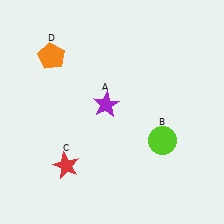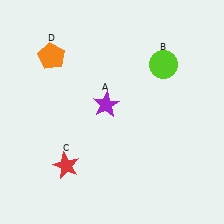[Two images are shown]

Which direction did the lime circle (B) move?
The lime circle (B) moved up.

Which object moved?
The lime circle (B) moved up.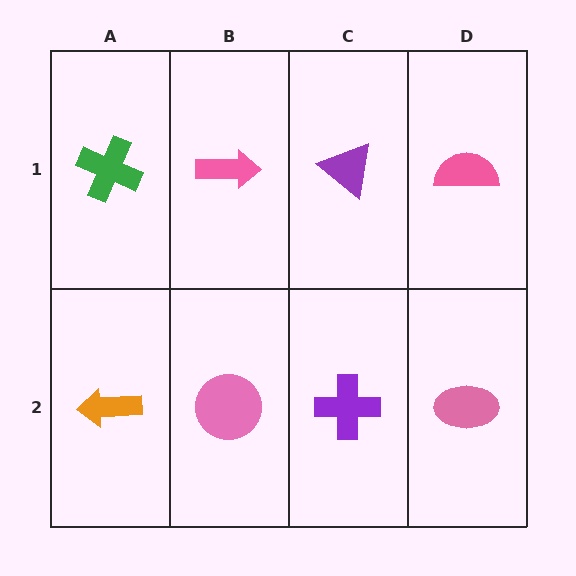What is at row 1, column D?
A pink semicircle.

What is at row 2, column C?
A purple cross.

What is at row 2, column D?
A pink ellipse.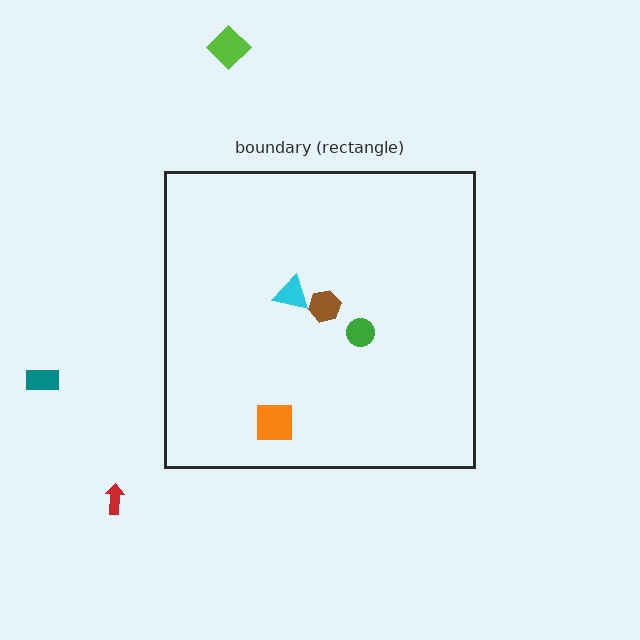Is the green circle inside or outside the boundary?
Inside.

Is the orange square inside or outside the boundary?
Inside.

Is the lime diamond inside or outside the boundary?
Outside.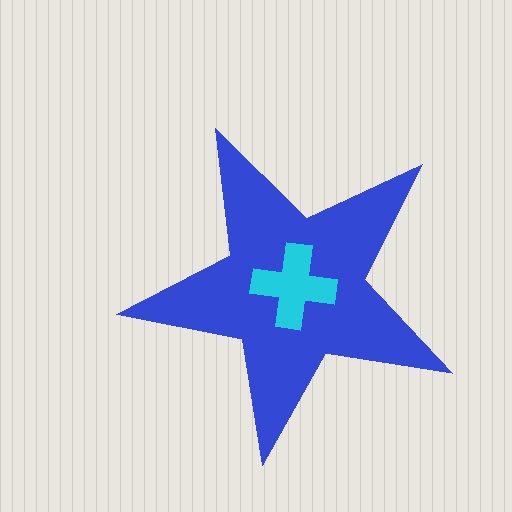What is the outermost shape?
The blue star.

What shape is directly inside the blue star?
The cyan cross.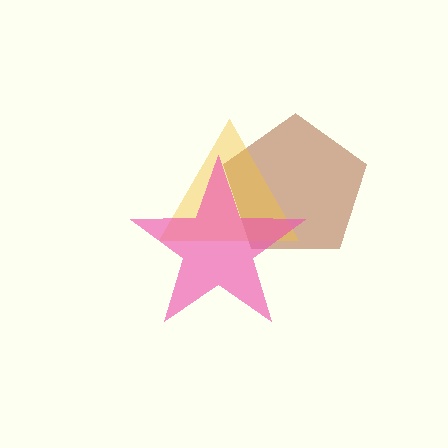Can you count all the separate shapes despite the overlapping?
Yes, there are 3 separate shapes.